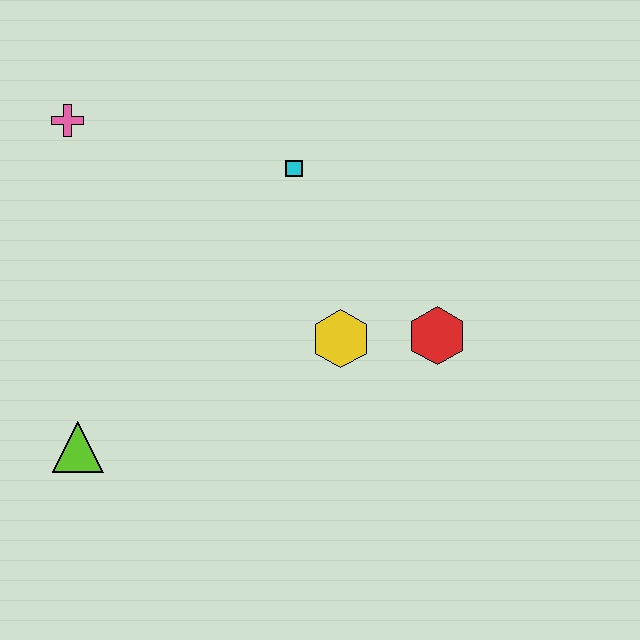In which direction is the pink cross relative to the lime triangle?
The pink cross is above the lime triangle.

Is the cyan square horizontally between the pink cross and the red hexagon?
Yes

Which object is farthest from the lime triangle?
The red hexagon is farthest from the lime triangle.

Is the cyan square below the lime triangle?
No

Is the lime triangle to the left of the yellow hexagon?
Yes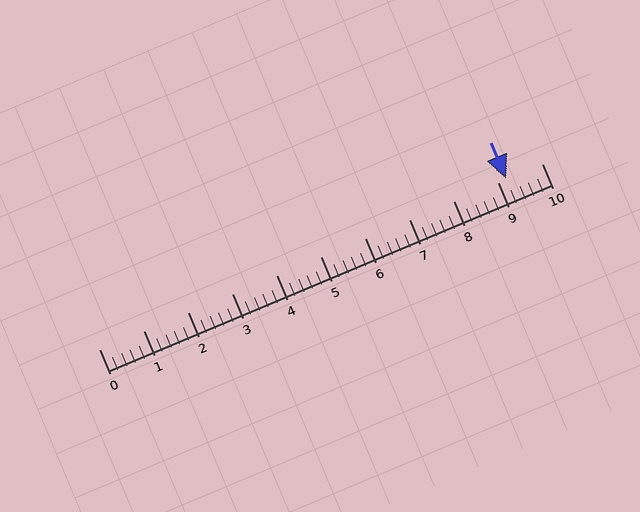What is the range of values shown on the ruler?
The ruler shows values from 0 to 10.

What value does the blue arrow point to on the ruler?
The blue arrow points to approximately 9.2.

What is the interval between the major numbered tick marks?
The major tick marks are spaced 1 units apart.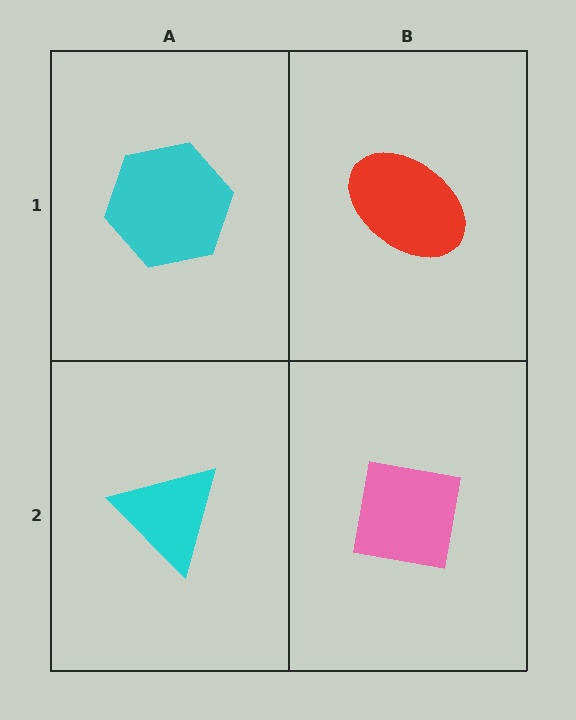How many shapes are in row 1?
2 shapes.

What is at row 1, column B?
A red ellipse.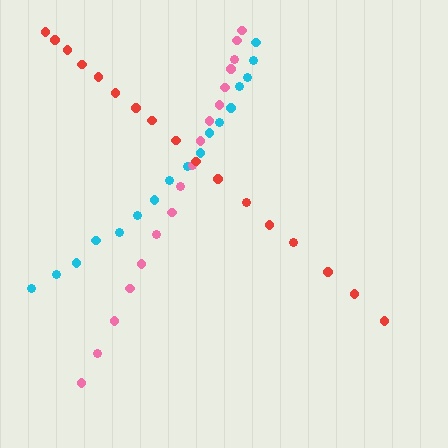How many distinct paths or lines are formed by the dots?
There are 3 distinct paths.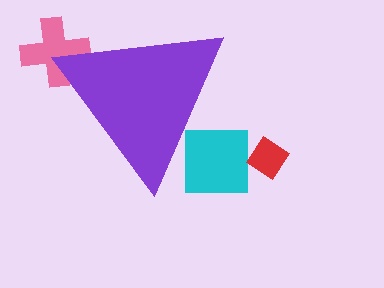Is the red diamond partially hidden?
No, the red diamond is fully visible.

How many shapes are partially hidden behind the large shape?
2 shapes are partially hidden.